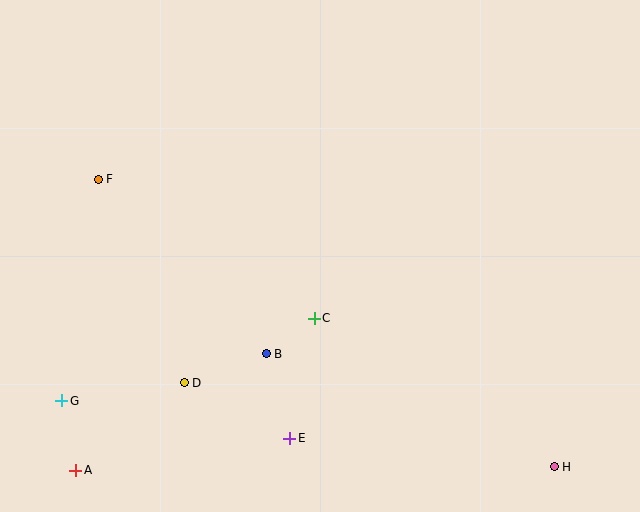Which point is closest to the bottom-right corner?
Point H is closest to the bottom-right corner.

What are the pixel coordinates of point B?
Point B is at (266, 354).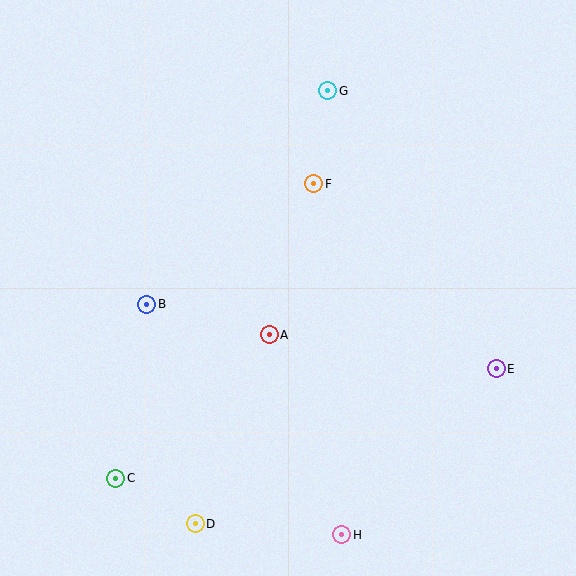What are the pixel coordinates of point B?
Point B is at (147, 304).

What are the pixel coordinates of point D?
Point D is at (195, 524).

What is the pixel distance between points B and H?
The distance between B and H is 302 pixels.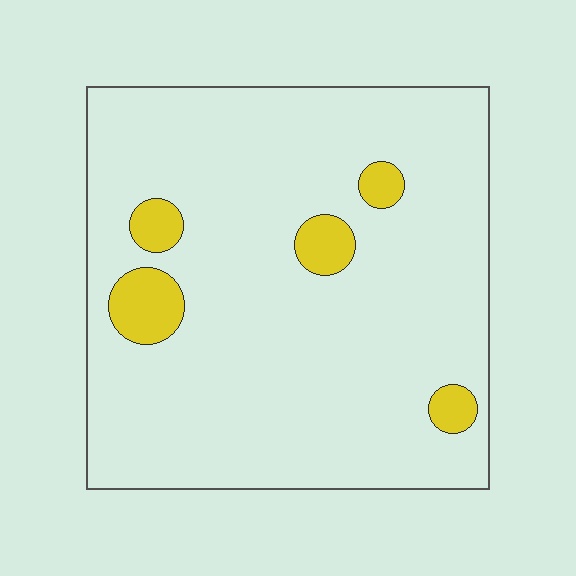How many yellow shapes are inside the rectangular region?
5.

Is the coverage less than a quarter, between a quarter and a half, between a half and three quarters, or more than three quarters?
Less than a quarter.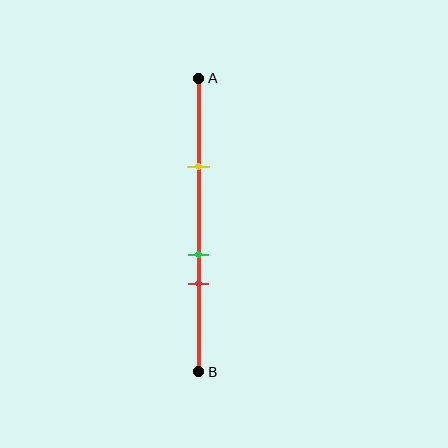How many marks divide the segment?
There are 3 marks dividing the segment.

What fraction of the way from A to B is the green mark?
The green mark is approximately 60% (0.6) of the way from A to B.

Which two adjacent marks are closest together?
The green and red marks are the closest adjacent pair.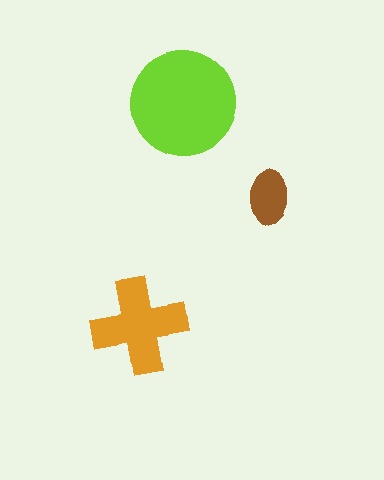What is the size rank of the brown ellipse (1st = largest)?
3rd.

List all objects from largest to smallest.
The lime circle, the orange cross, the brown ellipse.